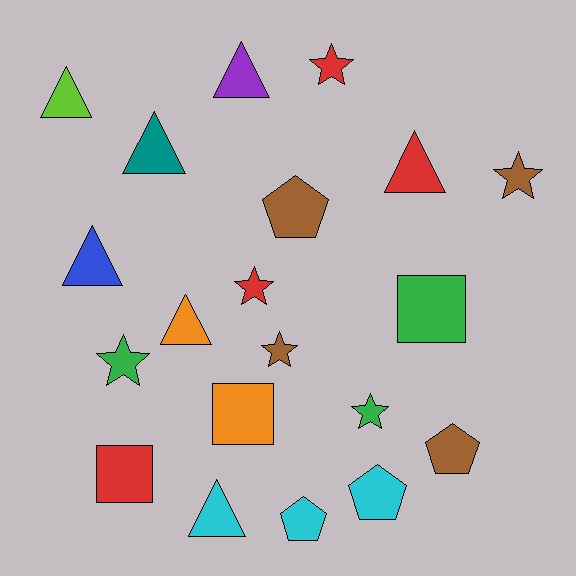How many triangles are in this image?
There are 7 triangles.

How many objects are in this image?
There are 20 objects.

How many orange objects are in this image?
There are 2 orange objects.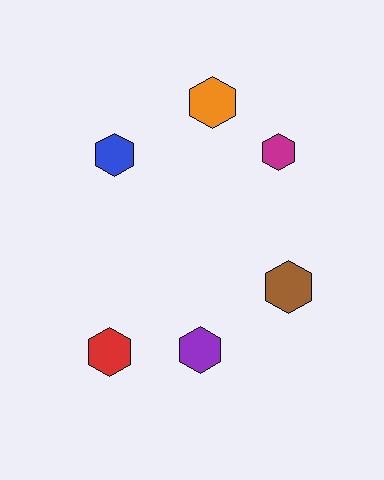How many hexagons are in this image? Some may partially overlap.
There are 6 hexagons.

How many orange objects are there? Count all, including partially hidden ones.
There is 1 orange object.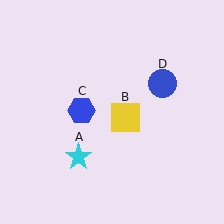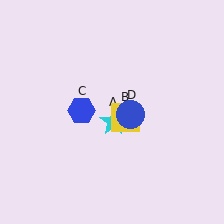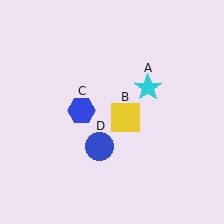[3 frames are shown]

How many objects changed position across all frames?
2 objects changed position: cyan star (object A), blue circle (object D).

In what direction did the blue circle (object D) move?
The blue circle (object D) moved down and to the left.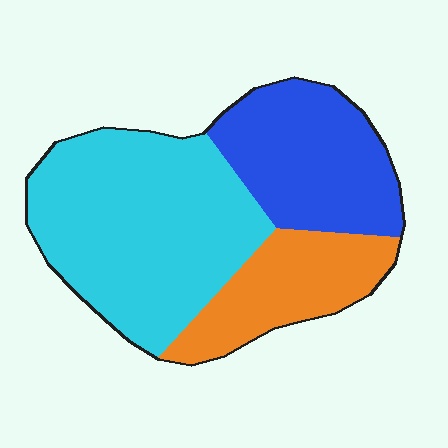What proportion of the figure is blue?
Blue covers around 30% of the figure.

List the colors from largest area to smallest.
From largest to smallest: cyan, blue, orange.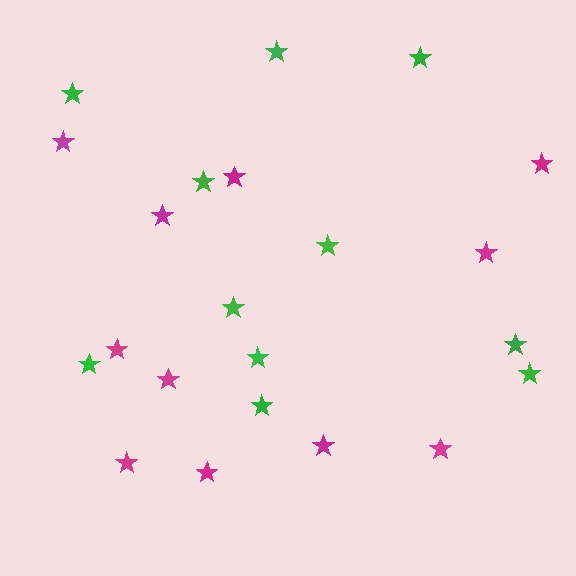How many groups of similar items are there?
There are 2 groups: one group of magenta stars (11) and one group of green stars (11).